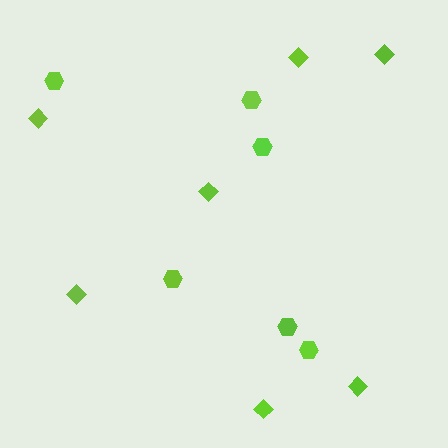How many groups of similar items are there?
There are 2 groups: one group of diamonds (7) and one group of hexagons (6).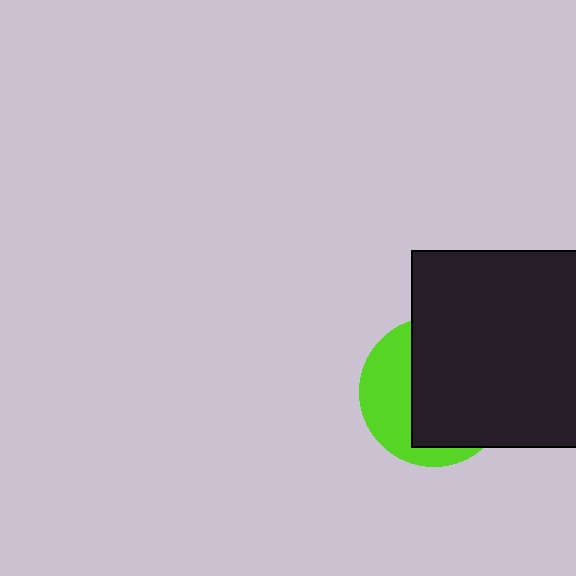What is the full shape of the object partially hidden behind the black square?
The partially hidden object is a lime circle.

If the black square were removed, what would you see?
You would see the complete lime circle.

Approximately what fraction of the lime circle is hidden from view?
Roughly 63% of the lime circle is hidden behind the black square.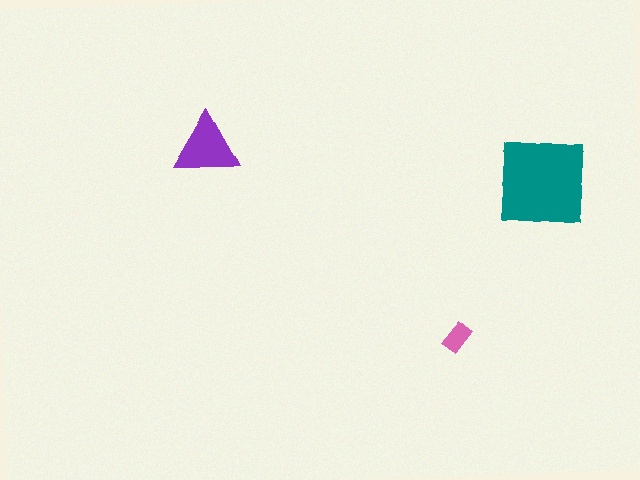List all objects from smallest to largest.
The pink rectangle, the purple triangle, the teal square.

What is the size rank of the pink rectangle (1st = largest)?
3rd.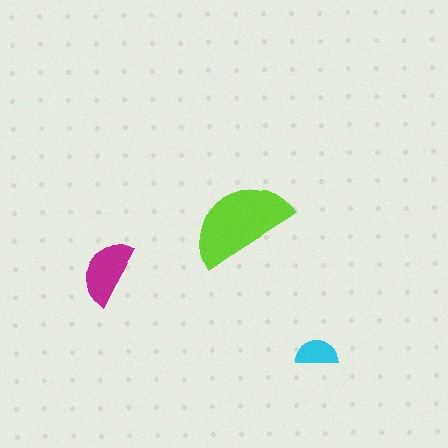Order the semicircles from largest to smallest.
the lime one, the magenta one, the cyan one.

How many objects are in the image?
There are 3 objects in the image.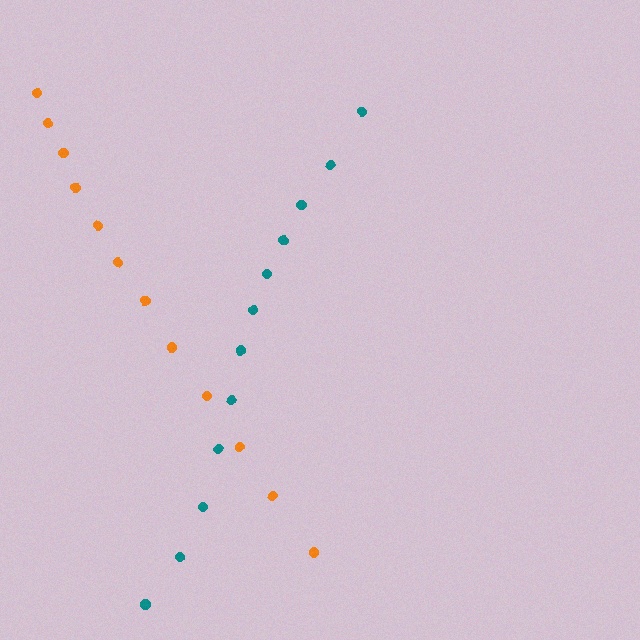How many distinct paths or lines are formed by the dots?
There are 2 distinct paths.